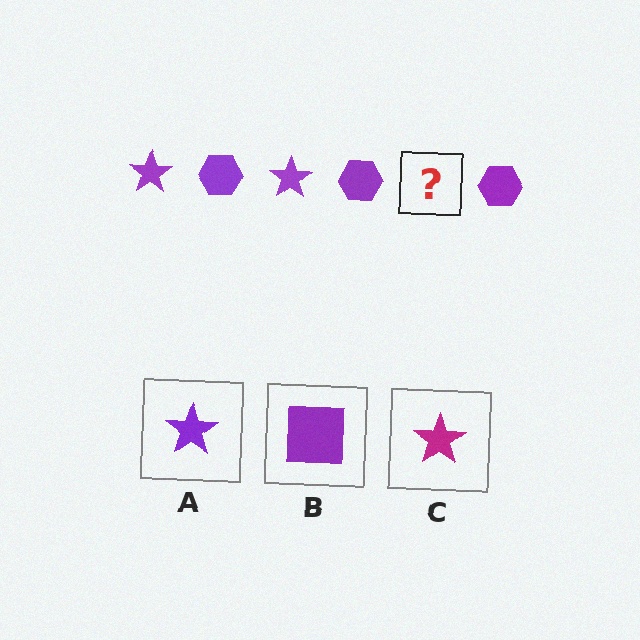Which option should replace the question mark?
Option A.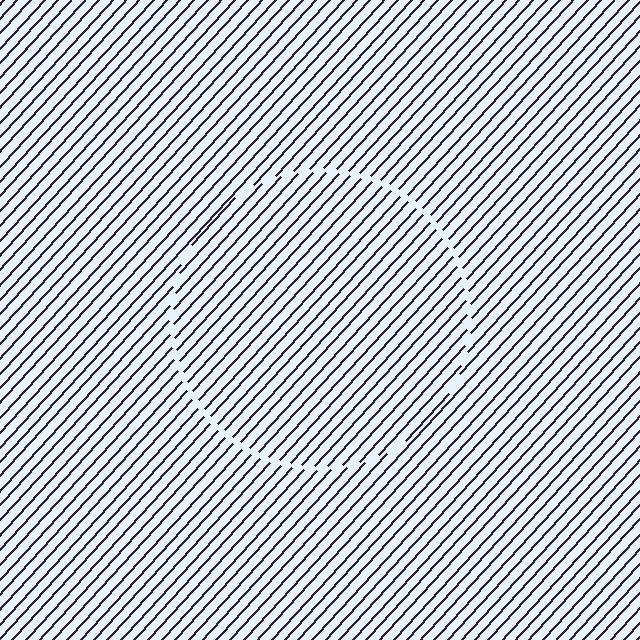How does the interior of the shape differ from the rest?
The interior of the shape contains the same grating, shifted by half a period — the contour is defined by the phase discontinuity where line-ends from the inner and outer gratings abut.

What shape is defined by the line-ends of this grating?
An illusory circle. The interior of the shape contains the same grating, shifted by half a period — the contour is defined by the phase discontinuity where line-ends from the inner and outer gratings abut.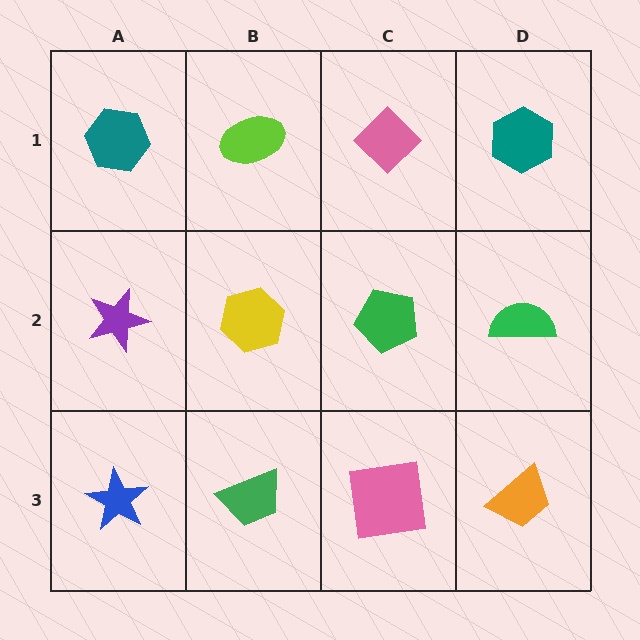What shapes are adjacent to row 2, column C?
A pink diamond (row 1, column C), a pink square (row 3, column C), a yellow hexagon (row 2, column B), a green semicircle (row 2, column D).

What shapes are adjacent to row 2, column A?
A teal hexagon (row 1, column A), a blue star (row 3, column A), a yellow hexagon (row 2, column B).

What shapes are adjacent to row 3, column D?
A green semicircle (row 2, column D), a pink square (row 3, column C).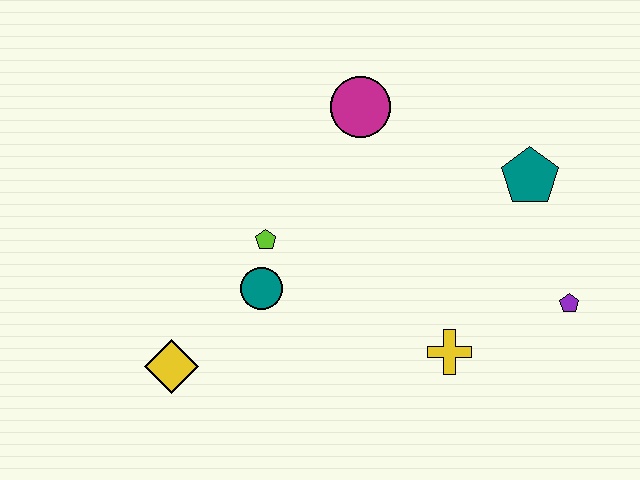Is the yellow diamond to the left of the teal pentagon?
Yes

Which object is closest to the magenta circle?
The lime pentagon is closest to the magenta circle.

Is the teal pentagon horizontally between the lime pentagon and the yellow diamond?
No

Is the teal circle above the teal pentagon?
No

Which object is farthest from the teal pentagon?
The yellow diamond is farthest from the teal pentagon.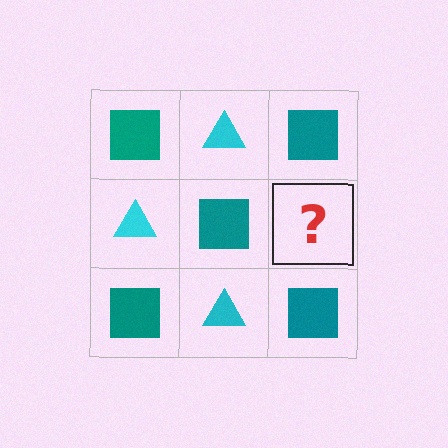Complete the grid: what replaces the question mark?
The question mark should be replaced with a cyan triangle.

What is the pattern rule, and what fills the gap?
The rule is that it alternates teal square and cyan triangle in a checkerboard pattern. The gap should be filled with a cyan triangle.